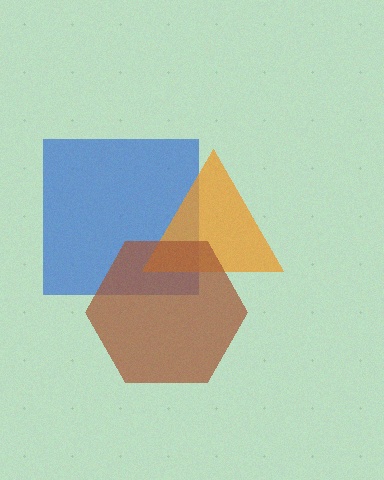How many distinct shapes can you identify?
There are 3 distinct shapes: a blue square, an orange triangle, a brown hexagon.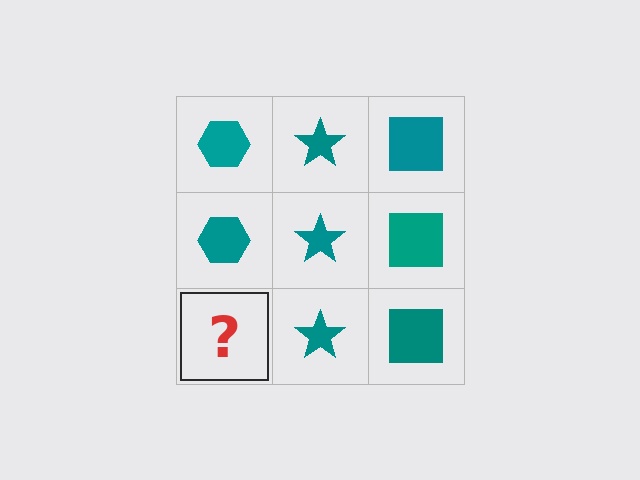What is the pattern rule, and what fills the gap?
The rule is that each column has a consistent shape. The gap should be filled with a teal hexagon.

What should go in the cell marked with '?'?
The missing cell should contain a teal hexagon.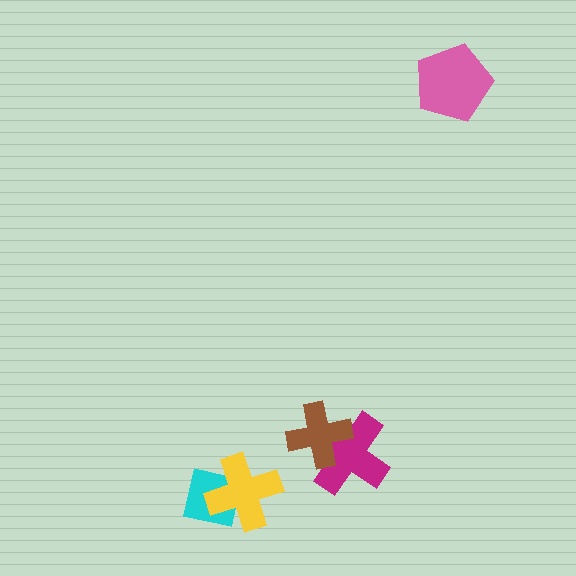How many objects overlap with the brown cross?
1 object overlaps with the brown cross.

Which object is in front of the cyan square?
The yellow cross is in front of the cyan square.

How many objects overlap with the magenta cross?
1 object overlaps with the magenta cross.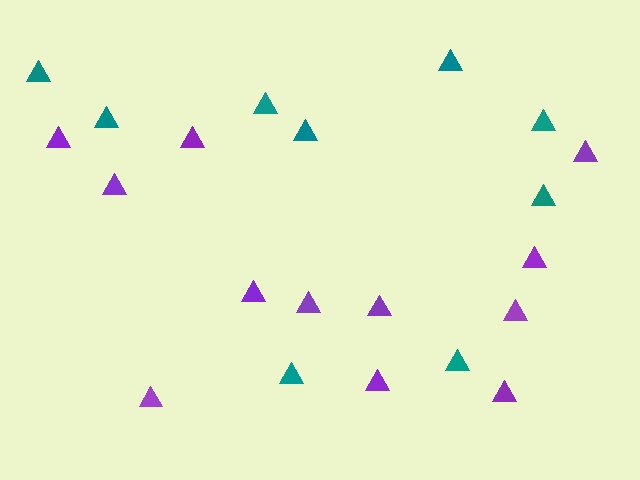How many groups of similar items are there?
There are 2 groups: one group of purple triangles (12) and one group of teal triangles (9).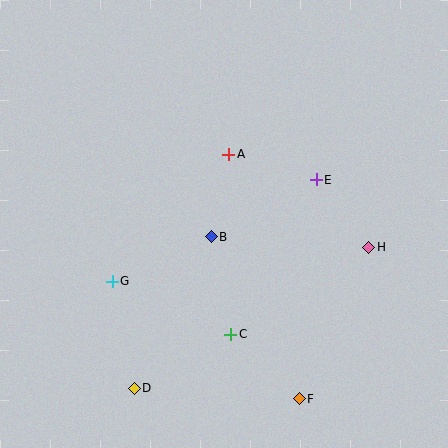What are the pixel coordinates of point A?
Point A is at (229, 154).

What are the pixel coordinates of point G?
Point G is at (112, 281).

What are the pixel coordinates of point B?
Point B is at (211, 237).